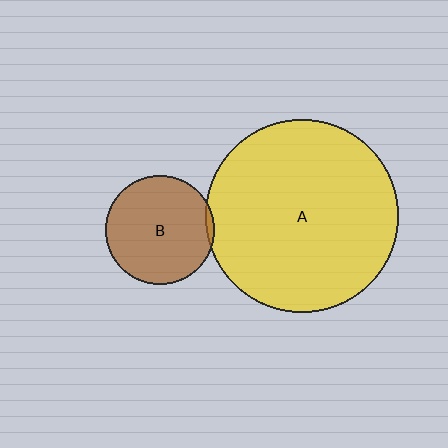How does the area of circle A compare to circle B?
Approximately 3.2 times.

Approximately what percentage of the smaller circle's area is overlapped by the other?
Approximately 5%.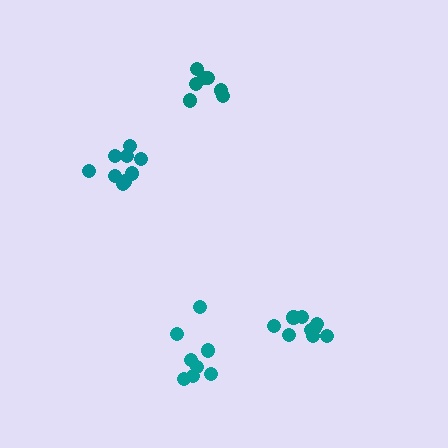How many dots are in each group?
Group 1: 9 dots, Group 2: 9 dots, Group 3: 7 dots, Group 4: 8 dots (33 total).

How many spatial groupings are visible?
There are 4 spatial groupings.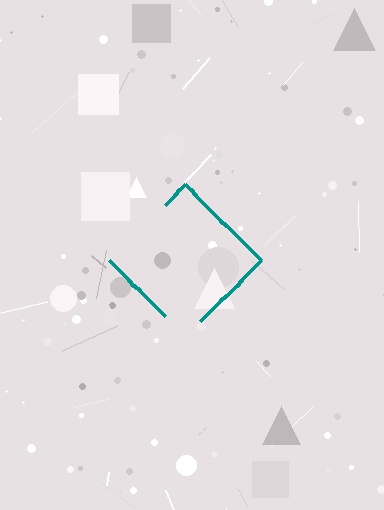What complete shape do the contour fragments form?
The contour fragments form a diamond.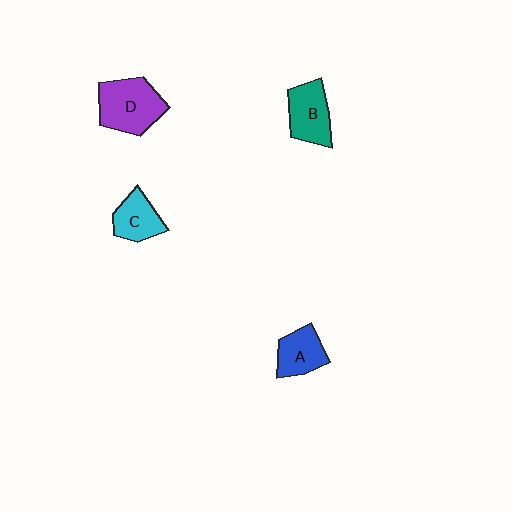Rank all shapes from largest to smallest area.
From largest to smallest: D (purple), B (teal), A (blue), C (cyan).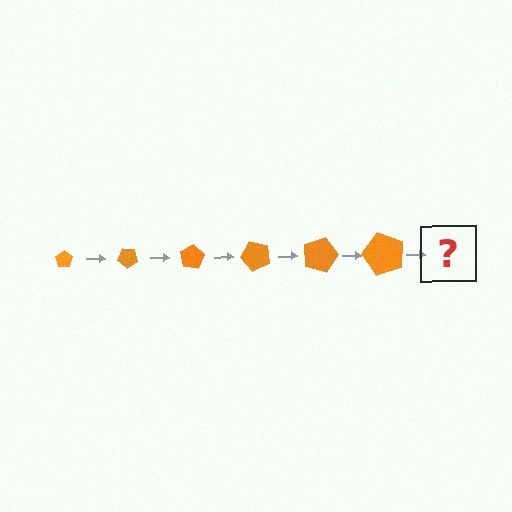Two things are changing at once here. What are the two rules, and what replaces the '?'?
The two rules are that the pentagon grows larger each step and it rotates 40 degrees each step. The '?' should be a pentagon, larger than the previous one and rotated 240 degrees from the start.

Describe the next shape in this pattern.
It should be a pentagon, larger than the previous one and rotated 240 degrees from the start.